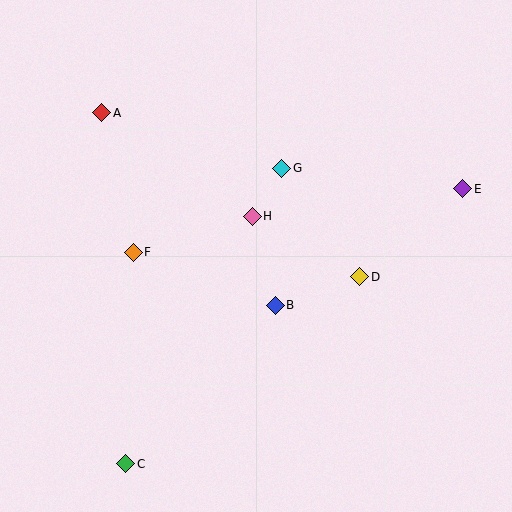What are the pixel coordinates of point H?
Point H is at (252, 216).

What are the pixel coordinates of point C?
Point C is at (126, 464).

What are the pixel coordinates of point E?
Point E is at (463, 189).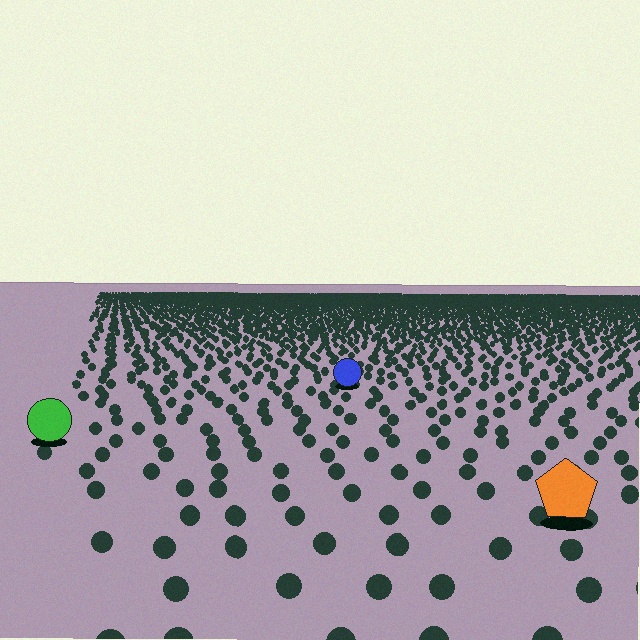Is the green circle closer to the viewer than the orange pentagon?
No. The orange pentagon is closer — you can tell from the texture gradient: the ground texture is coarser near it.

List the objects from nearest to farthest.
From nearest to farthest: the orange pentagon, the green circle, the blue circle.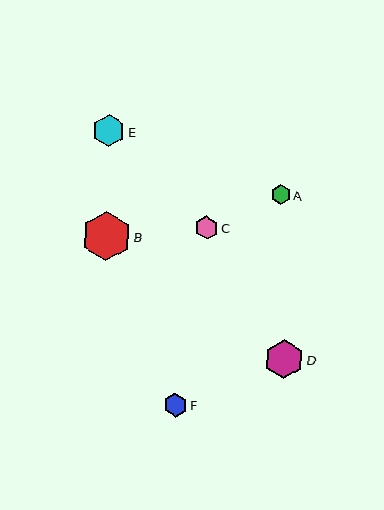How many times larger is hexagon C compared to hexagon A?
Hexagon C is approximately 1.2 times the size of hexagon A.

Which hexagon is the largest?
Hexagon B is the largest with a size of approximately 49 pixels.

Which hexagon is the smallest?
Hexagon A is the smallest with a size of approximately 20 pixels.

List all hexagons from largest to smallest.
From largest to smallest: B, D, E, C, F, A.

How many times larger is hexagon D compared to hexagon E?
Hexagon D is approximately 1.2 times the size of hexagon E.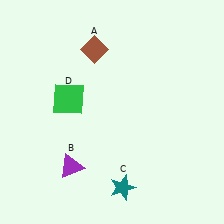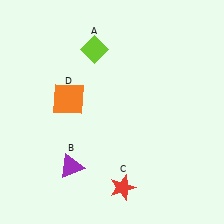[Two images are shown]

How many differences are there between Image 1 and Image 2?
There are 3 differences between the two images.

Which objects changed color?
A changed from brown to lime. C changed from teal to red. D changed from green to orange.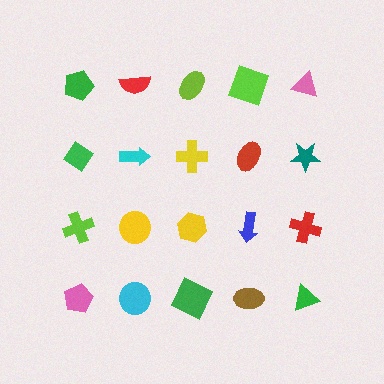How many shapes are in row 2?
5 shapes.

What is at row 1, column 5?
A pink triangle.